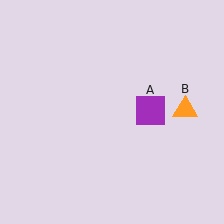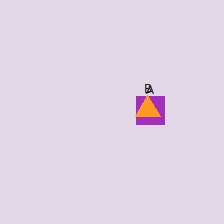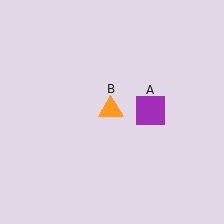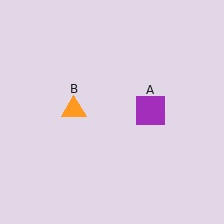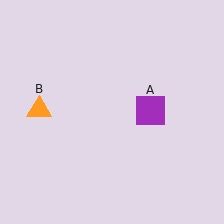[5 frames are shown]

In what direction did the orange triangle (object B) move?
The orange triangle (object B) moved left.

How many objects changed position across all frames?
1 object changed position: orange triangle (object B).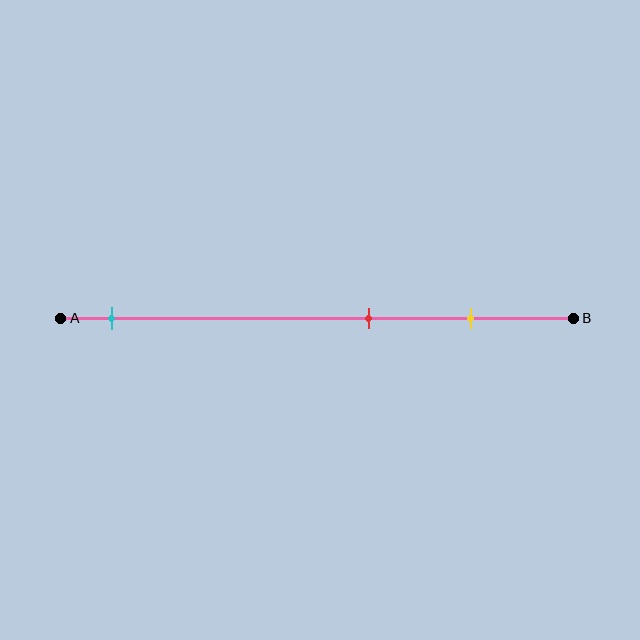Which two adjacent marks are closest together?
The red and yellow marks are the closest adjacent pair.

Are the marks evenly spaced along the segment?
No, the marks are not evenly spaced.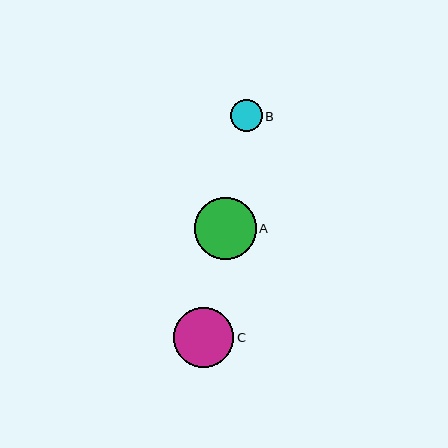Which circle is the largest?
Circle A is the largest with a size of approximately 62 pixels.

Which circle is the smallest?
Circle B is the smallest with a size of approximately 32 pixels.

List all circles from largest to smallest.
From largest to smallest: A, C, B.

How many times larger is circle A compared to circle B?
Circle A is approximately 1.9 times the size of circle B.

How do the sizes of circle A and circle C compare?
Circle A and circle C are approximately the same size.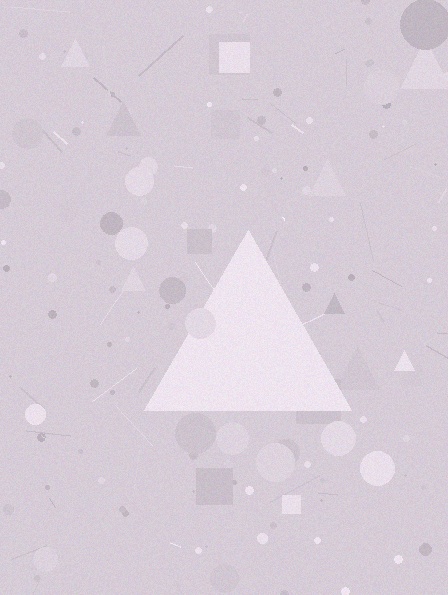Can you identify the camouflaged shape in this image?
The camouflaged shape is a triangle.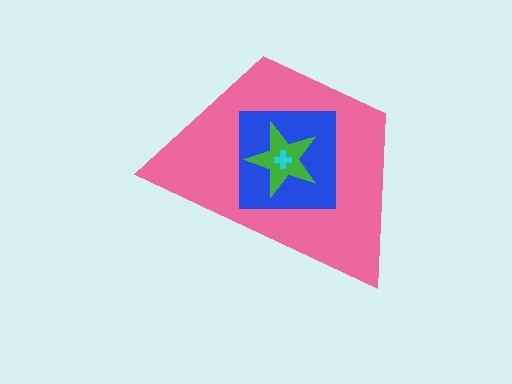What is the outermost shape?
The pink trapezoid.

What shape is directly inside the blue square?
The green star.